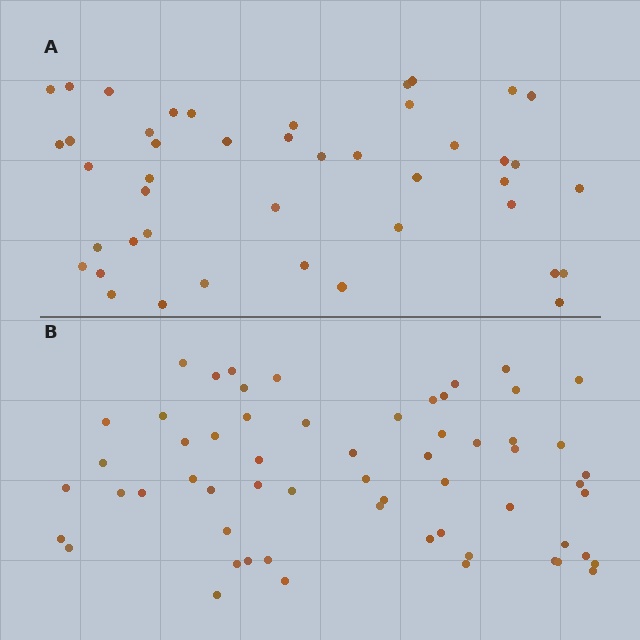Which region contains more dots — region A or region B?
Region B (the bottom region) has more dots.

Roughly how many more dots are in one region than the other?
Region B has approximately 15 more dots than region A.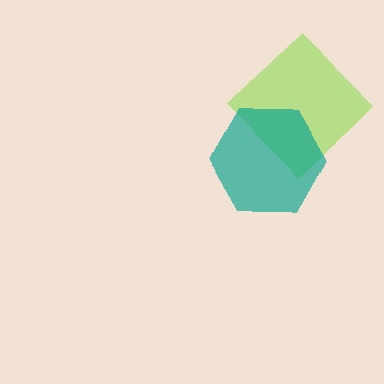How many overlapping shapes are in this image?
There are 2 overlapping shapes in the image.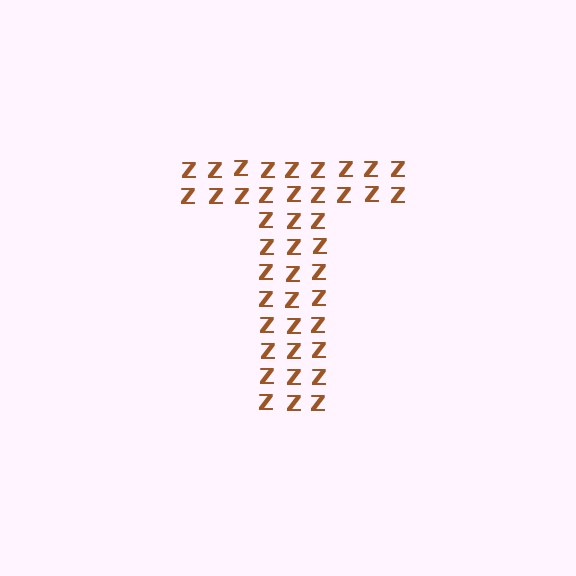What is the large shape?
The large shape is the letter T.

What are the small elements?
The small elements are letter Z's.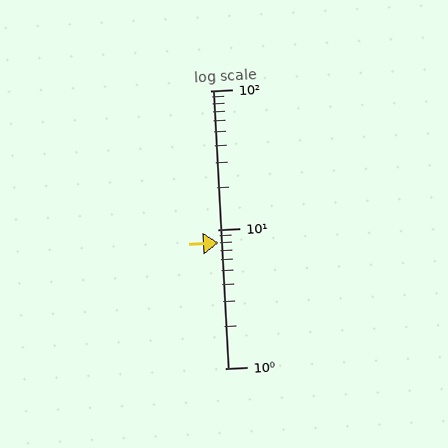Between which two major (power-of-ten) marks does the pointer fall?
The pointer is between 1 and 10.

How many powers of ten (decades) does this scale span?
The scale spans 2 decades, from 1 to 100.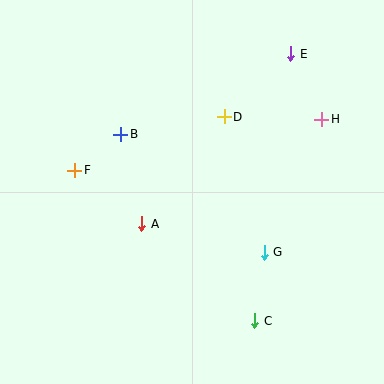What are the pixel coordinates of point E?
Point E is at (291, 54).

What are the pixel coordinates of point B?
Point B is at (121, 134).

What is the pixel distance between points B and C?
The distance between B and C is 230 pixels.